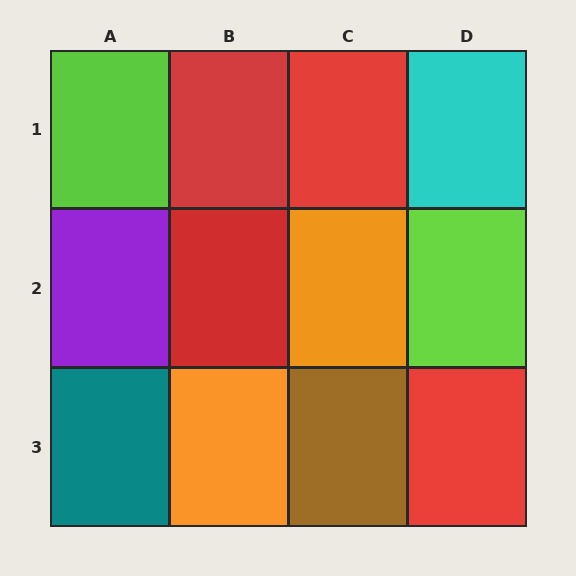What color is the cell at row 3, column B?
Orange.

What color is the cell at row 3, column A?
Teal.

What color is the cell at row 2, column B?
Red.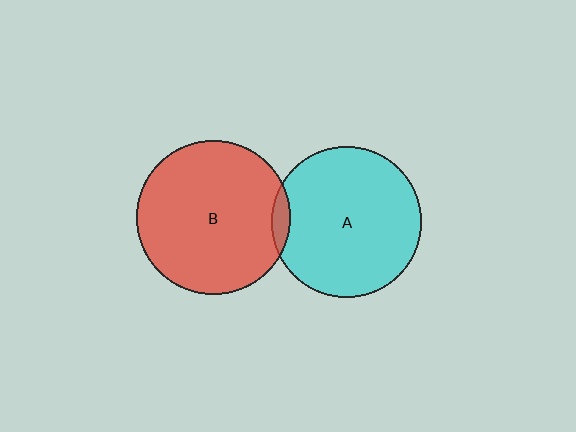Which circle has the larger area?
Circle B (red).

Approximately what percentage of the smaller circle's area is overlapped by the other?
Approximately 5%.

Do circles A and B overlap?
Yes.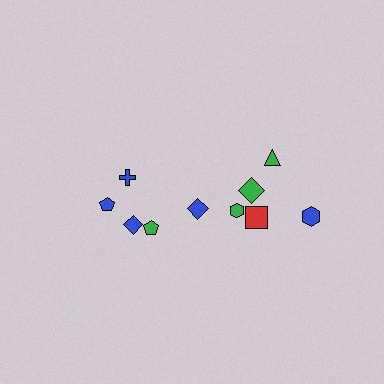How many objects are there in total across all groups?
There are 10 objects.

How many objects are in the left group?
There are 4 objects.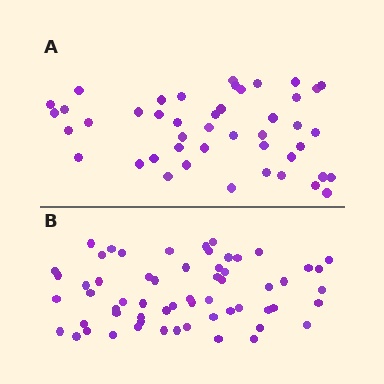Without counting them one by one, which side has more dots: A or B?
Region B (the bottom region) has more dots.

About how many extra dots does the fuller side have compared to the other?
Region B has approximately 15 more dots than region A.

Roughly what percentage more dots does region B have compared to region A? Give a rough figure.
About 35% more.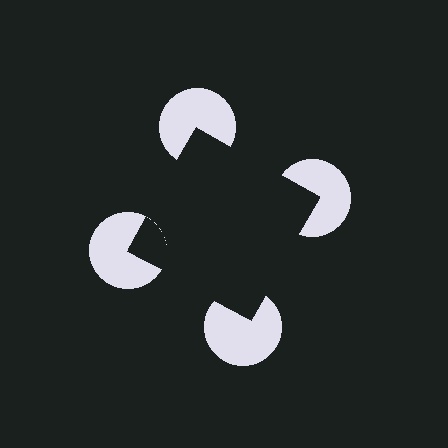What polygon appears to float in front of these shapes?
An illusory square — its edges are inferred from the aligned wedge cuts in the pac-man discs, not physically drawn.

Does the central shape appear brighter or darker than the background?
It typically appears slightly darker than the background, even though no actual brightness change is drawn.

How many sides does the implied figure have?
4 sides.